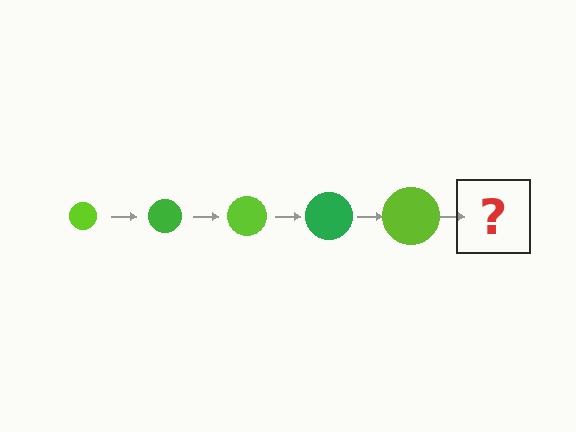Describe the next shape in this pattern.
It should be a green circle, larger than the previous one.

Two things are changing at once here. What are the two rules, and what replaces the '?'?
The two rules are that the circle grows larger each step and the color cycles through lime and green. The '?' should be a green circle, larger than the previous one.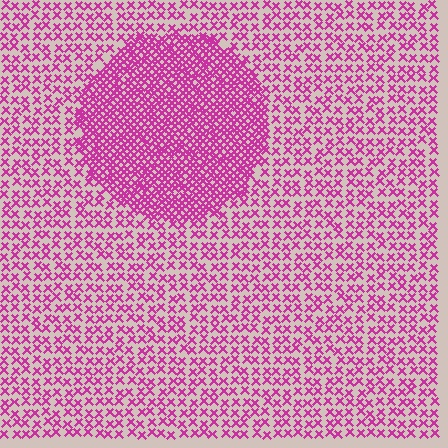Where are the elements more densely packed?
The elements are more densely packed inside the circle boundary.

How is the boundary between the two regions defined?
The boundary is defined by a change in element density (approximately 2.3x ratio). All elements are the same color, size, and shape.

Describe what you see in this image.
The image contains small magenta elements arranged at two different densities. A circle-shaped region is visible where the elements are more densely packed than the surrounding area.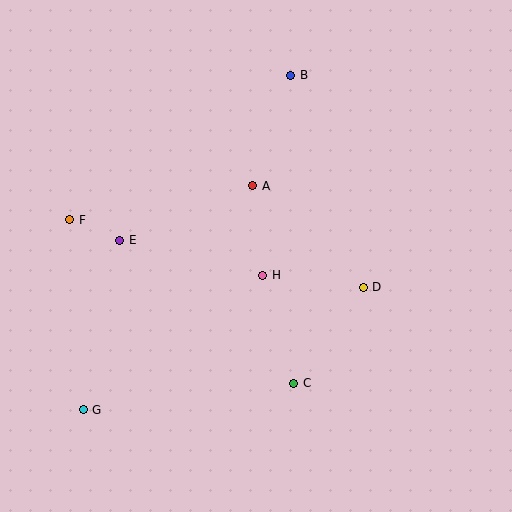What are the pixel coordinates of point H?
Point H is at (263, 275).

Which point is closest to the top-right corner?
Point B is closest to the top-right corner.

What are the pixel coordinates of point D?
Point D is at (363, 287).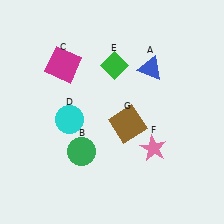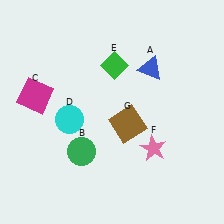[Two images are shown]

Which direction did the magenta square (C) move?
The magenta square (C) moved down.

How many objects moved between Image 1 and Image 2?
1 object moved between the two images.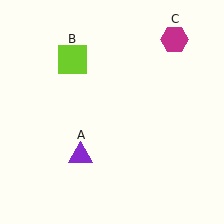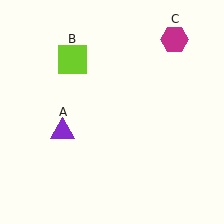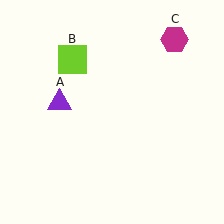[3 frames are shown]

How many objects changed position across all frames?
1 object changed position: purple triangle (object A).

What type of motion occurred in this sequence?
The purple triangle (object A) rotated clockwise around the center of the scene.